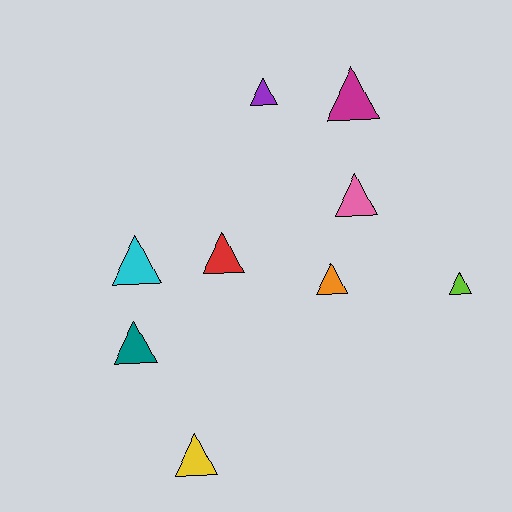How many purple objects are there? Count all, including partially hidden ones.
There is 1 purple object.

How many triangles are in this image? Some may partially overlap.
There are 9 triangles.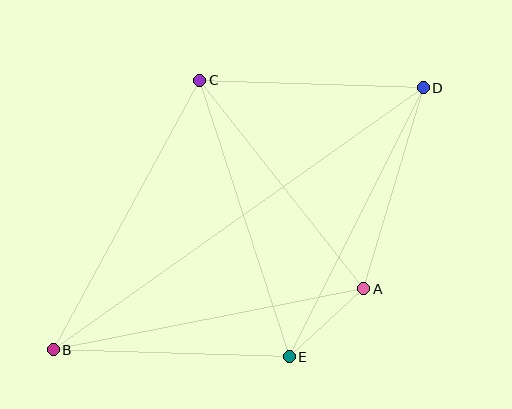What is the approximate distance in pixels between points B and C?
The distance between B and C is approximately 307 pixels.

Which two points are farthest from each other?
Points B and D are farthest from each other.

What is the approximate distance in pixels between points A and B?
The distance between A and B is approximately 317 pixels.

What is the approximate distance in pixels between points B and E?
The distance between B and E is approximately 236 pixels.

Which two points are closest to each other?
Points A and E are closest to each other.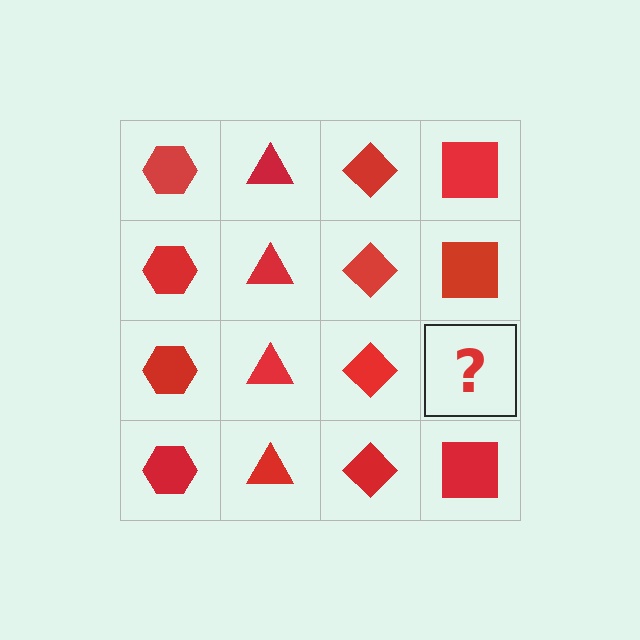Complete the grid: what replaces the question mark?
The question mark should be replaced with a red square.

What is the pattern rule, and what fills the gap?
The rule is that each column has a consistent shape. The gap should be filled with a red square.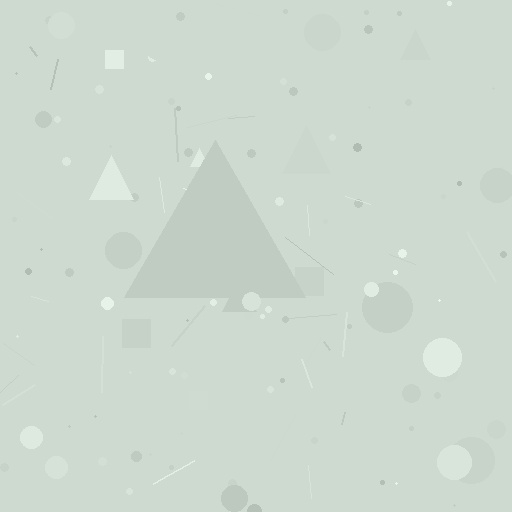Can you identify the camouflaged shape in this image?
The camouflaged shape is a triangle.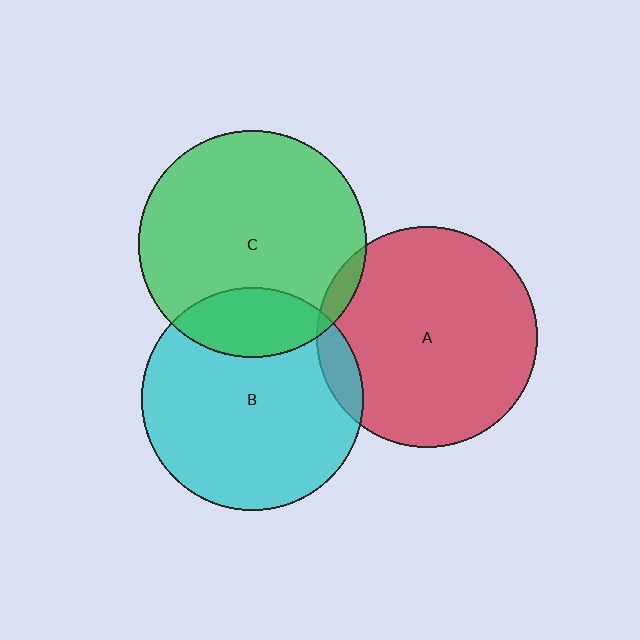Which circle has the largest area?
Circle C (green).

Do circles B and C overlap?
Yes.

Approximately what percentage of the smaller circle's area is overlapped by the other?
Approximately 20%.